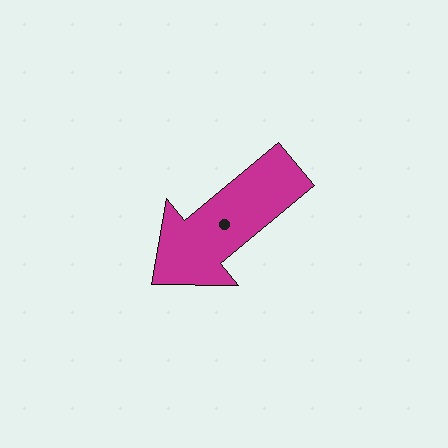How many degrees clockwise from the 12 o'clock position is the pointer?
Approximately 230 degrees.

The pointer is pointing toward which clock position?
Roughly 8 o'clock.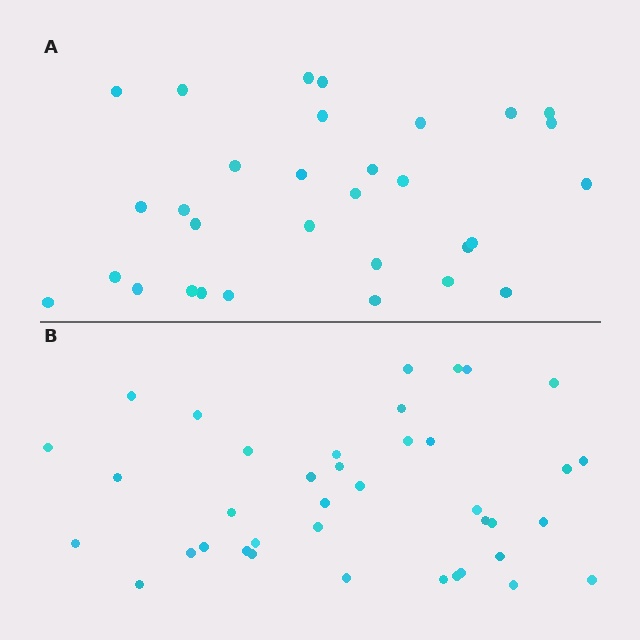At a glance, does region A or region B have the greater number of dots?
Region B (the bottom region) has more dots.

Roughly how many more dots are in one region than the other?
Region B has roughly 8 or so more dots than region A.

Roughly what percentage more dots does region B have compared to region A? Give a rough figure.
About 25% more.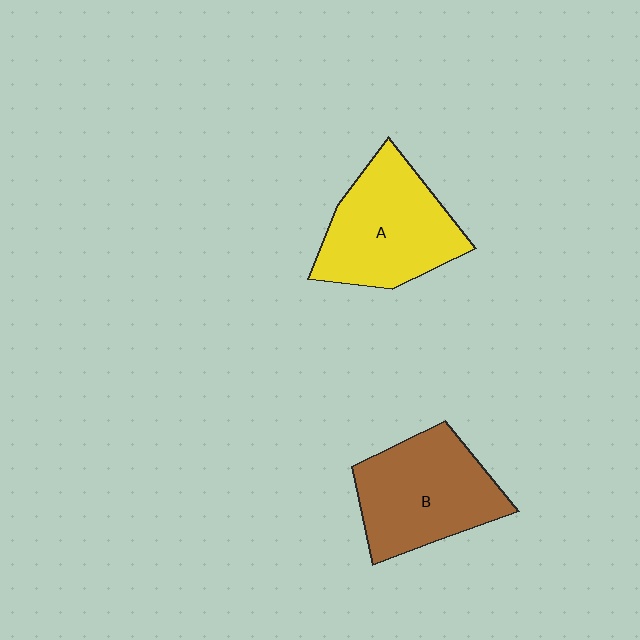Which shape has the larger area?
Shape A (yellow).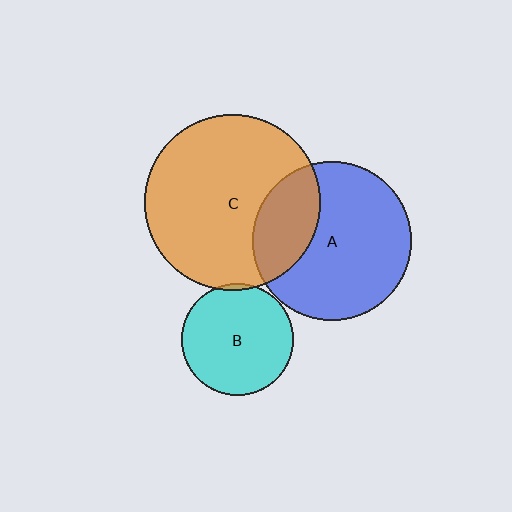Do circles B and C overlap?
Yes.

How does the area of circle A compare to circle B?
Approximately 2.0 times.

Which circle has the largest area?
Circle C (orange).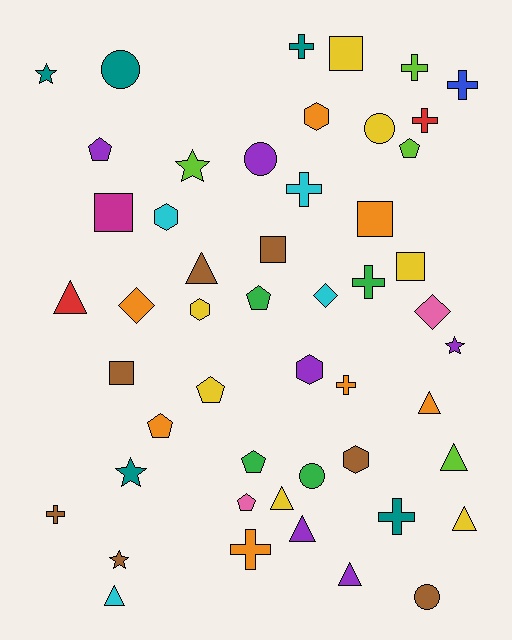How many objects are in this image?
There are 50 objects.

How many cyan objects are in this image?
There are 4 cyan objects.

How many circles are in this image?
There are 5 circles.